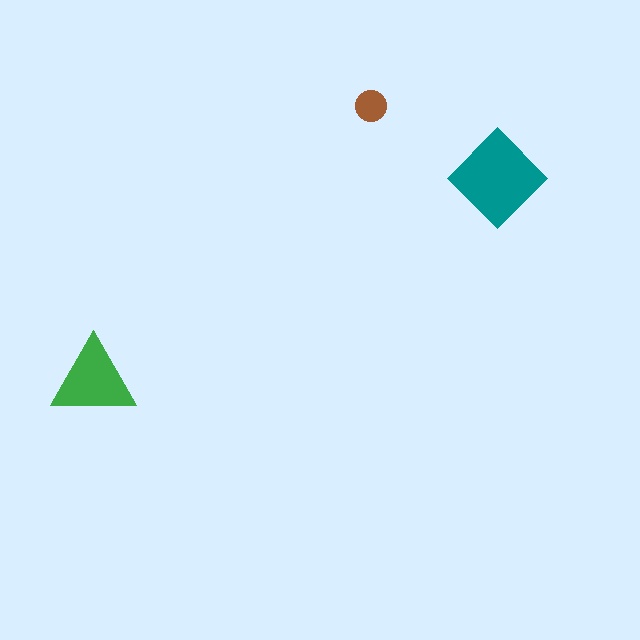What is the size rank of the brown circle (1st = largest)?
3rd.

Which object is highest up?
The brown circle is topmost.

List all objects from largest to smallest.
The teal diamond, the green triangle, the brown circle.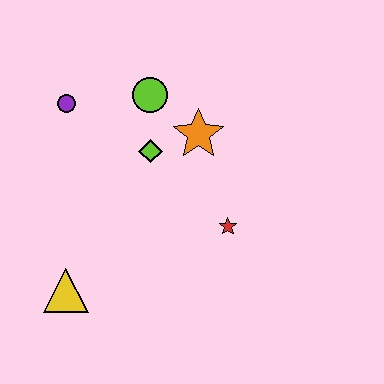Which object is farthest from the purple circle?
The red star is farthest from the purple circle.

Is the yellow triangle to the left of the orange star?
Yes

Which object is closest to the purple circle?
The lime circle is closest to the purple circle.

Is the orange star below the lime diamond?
No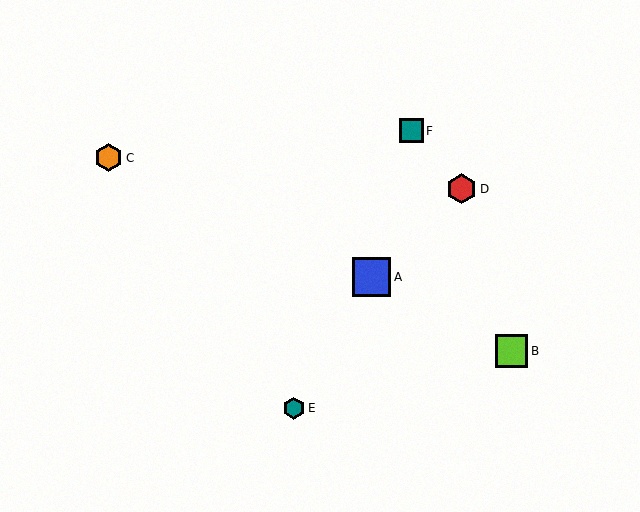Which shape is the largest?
The blue square (labeled A) is the largest.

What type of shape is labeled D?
Shape D is a red hexagon.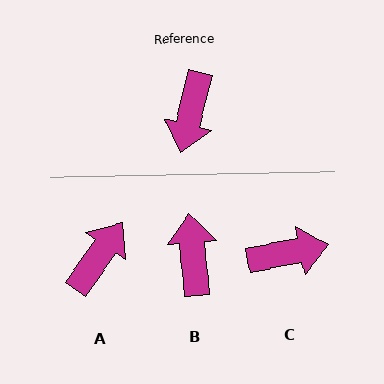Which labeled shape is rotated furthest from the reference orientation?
B, about 161 degrees away.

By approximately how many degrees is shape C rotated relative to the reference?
Approximately 114 degrees counter-clockwise.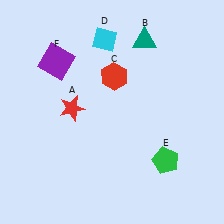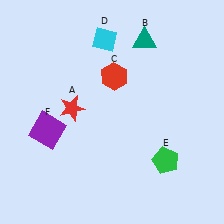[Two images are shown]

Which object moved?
The purple square (F) moved down.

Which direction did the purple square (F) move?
The purple square (F) moved down.